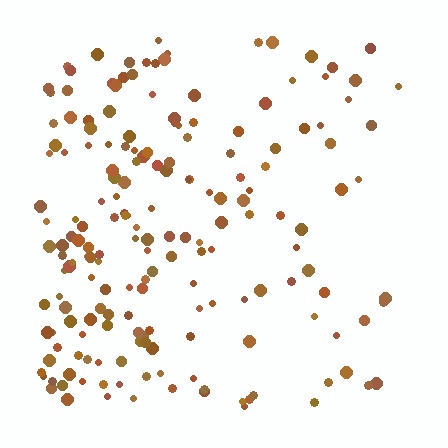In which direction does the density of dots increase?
From right to left, with the left side densest.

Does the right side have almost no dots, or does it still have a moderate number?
Still a moderate number, just noticeably fewer than the left.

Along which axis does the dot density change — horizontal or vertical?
Horizontal.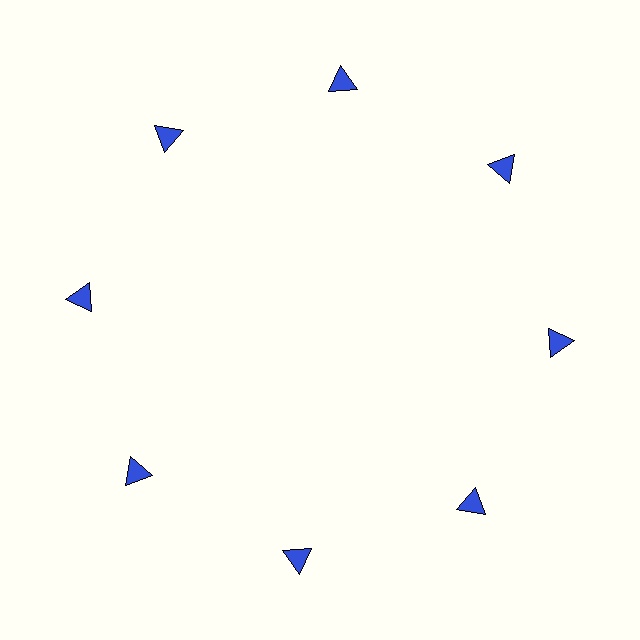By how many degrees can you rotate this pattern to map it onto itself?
The pattern maps onto itself every 45 degrees of rotation.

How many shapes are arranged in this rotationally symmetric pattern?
There are 8 shapes, arranged in 8 groups of 1.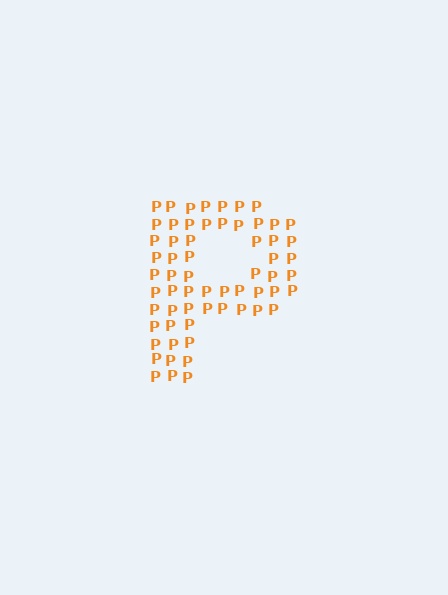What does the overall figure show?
The overall figure shows the letter P.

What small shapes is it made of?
It is made of small letter P's.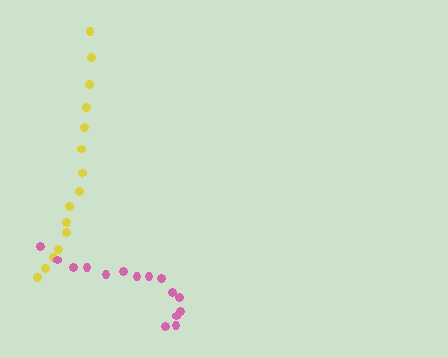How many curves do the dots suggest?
There are 2 distinct paths.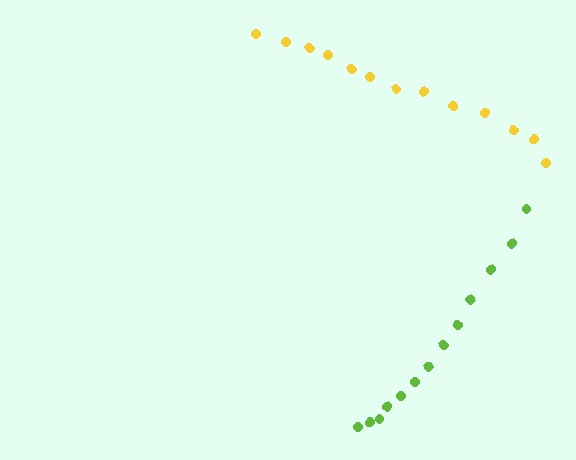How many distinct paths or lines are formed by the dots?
There are 2 distinct paths.